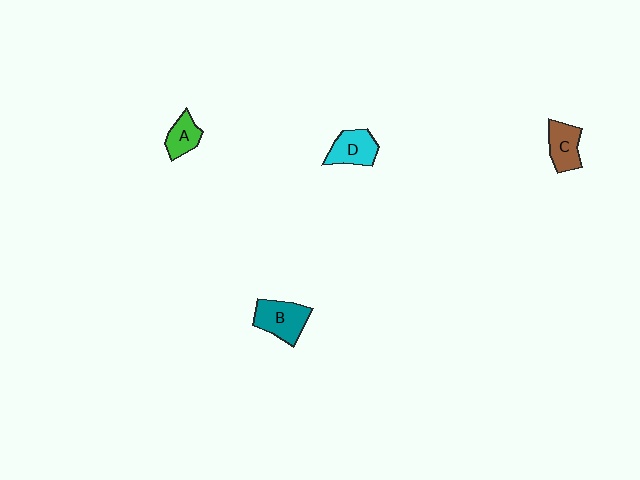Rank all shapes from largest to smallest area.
From largest to smallest: B (teal), D (cyan), C (brown), A (green).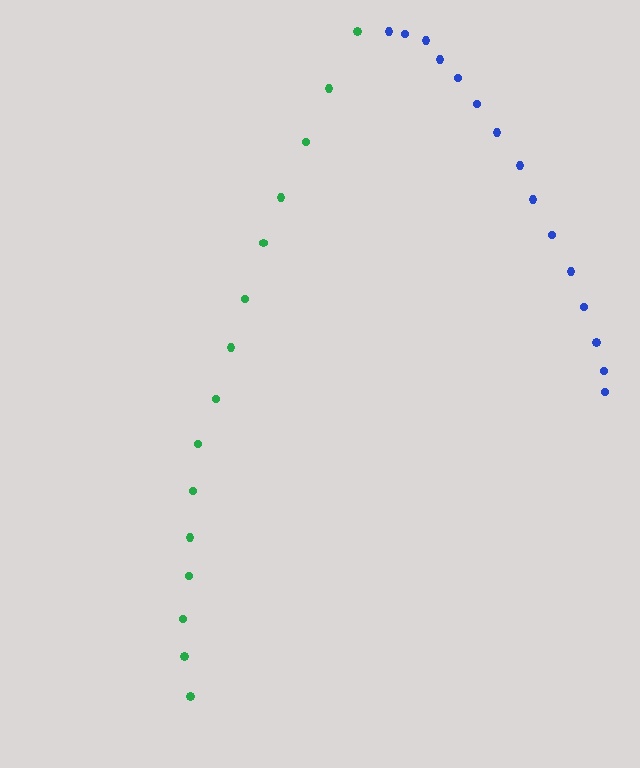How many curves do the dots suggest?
There are 2 distinct paths.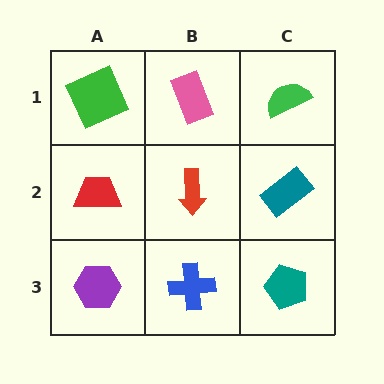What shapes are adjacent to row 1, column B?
A red arrow (row 2, column B), a green square (row 1, column A), a green semicircle (row 1, column C).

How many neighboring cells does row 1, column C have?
2.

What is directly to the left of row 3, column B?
A purple hexagon.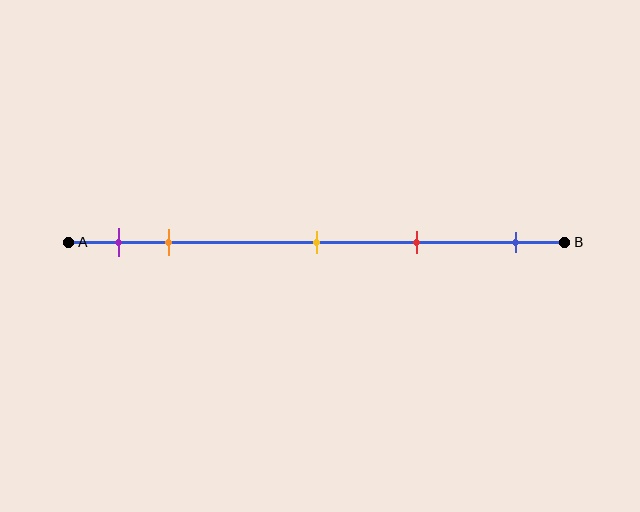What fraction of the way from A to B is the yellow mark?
The yellow mark is approximately 50% (0.5) of the way from A to B.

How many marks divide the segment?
There are 5 marks dividing the segment.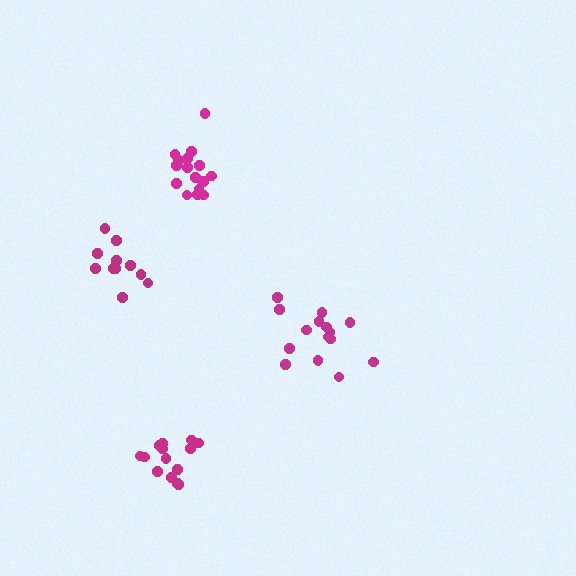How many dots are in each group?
Group 1: 16 dots, Group 2: 15 dots, Group 3: 15 dots, Group 4: 11 dots (57 total).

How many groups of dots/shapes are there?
There are 4 groups.